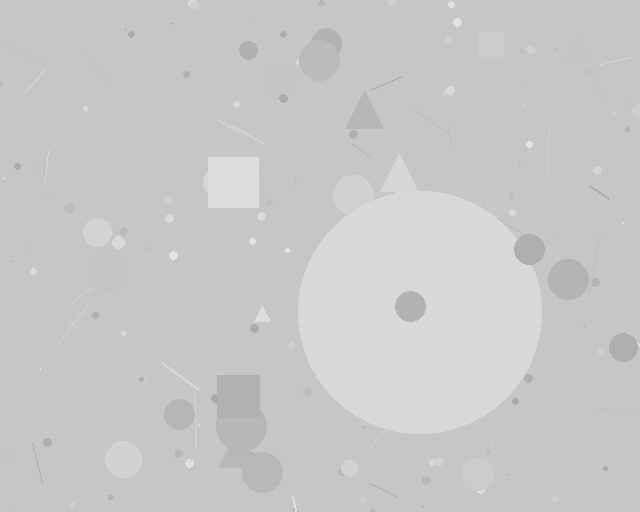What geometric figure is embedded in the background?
A circle is embedded in the background.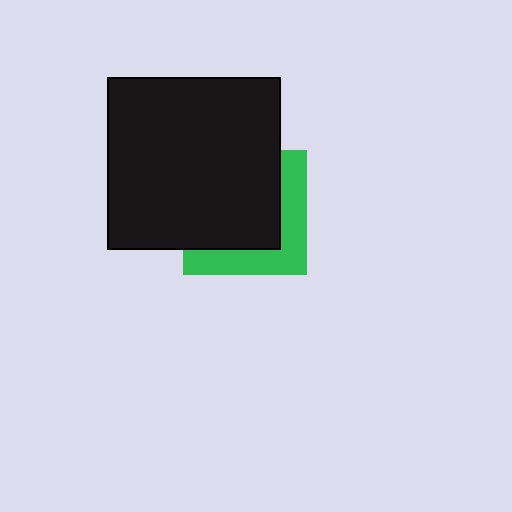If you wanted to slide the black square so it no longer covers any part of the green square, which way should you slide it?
Slide it toward the upper-left — that is the most direct way to separate the two shapes.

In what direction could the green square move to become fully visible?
The green square could move toward the lower-right. That would shift it out from behind the black square entirely.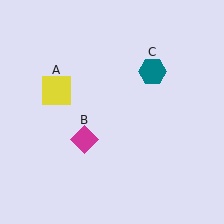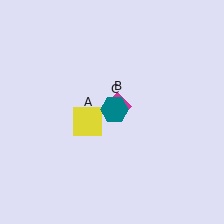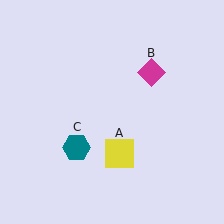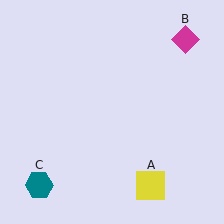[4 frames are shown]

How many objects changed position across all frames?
3 objects changed position: yellow square (object A), magenta diamond (object B), teal hexagon (object C).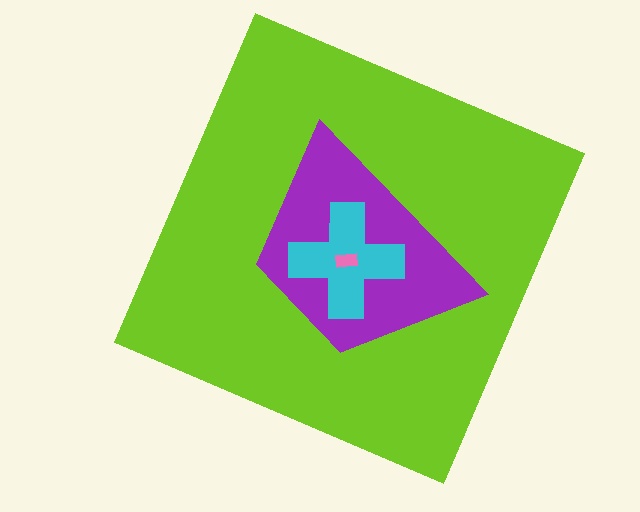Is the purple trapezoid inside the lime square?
Yes.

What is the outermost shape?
The lime square.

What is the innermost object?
The pink rectangle.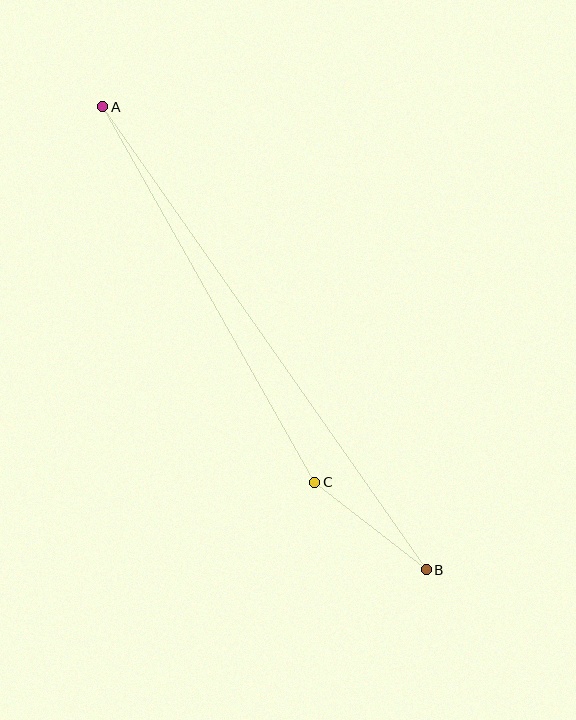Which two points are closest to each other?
Points B and C are closest to each other.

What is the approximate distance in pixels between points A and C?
The distance between A and C is approximately 431 pixels.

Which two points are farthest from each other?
Points A and B are farthest from each other.